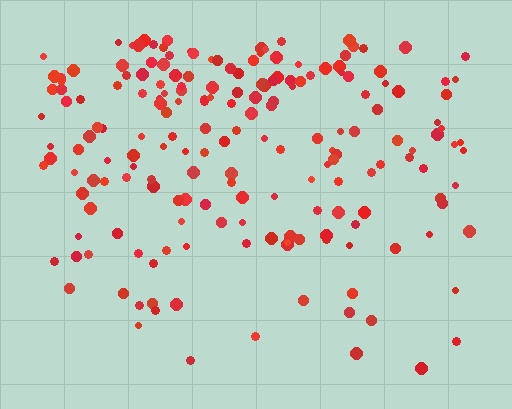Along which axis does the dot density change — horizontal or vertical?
Vertical.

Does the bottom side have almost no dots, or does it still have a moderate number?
Still a moderate number, just noticeably fewer than the top.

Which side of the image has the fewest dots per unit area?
The bottom.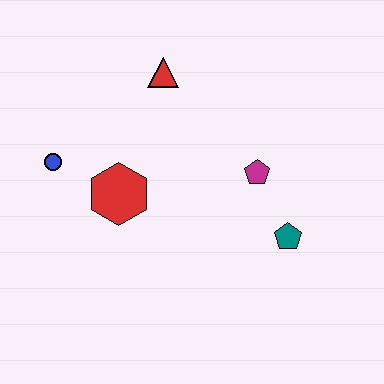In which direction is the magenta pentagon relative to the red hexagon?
The magenta pentagon is to the right of the red hexagon.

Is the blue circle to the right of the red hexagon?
No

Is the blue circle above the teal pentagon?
Yes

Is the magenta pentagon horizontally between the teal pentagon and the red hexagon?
Yes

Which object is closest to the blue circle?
The red hexagon is closest to the blue circle.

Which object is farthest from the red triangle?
The teal pentagon is farthest from the red triangle.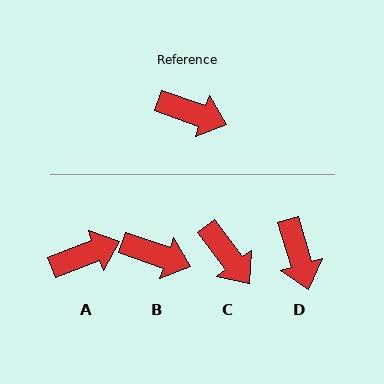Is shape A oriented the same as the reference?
No, it is off by about 40 degrees.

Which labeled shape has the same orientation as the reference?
B.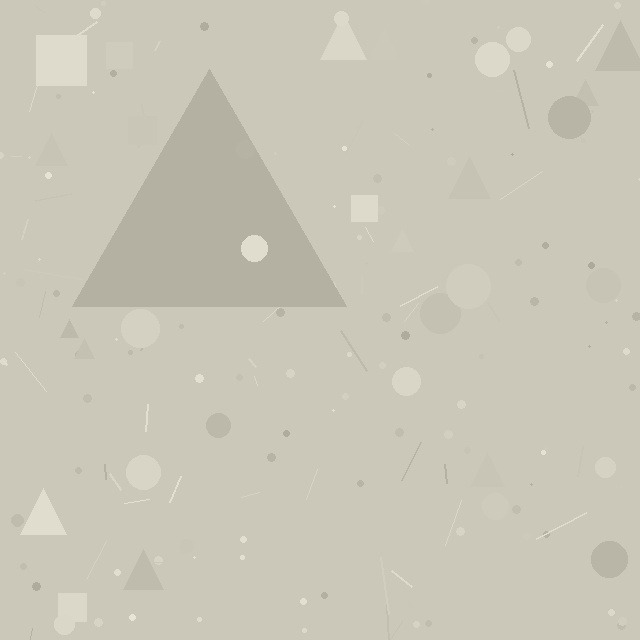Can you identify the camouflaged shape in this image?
The camouflaged shape is a triangle.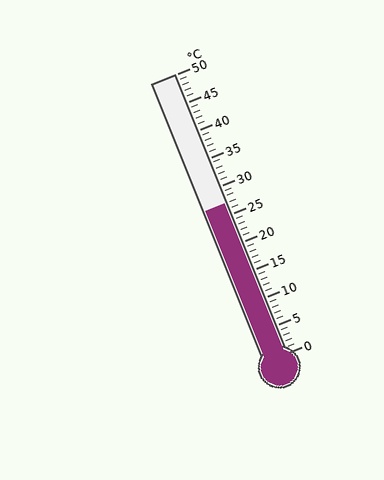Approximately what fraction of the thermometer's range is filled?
The thermometer is filled to approximately 55% of its range.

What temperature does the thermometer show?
The thermometer shows approximately 27°C.